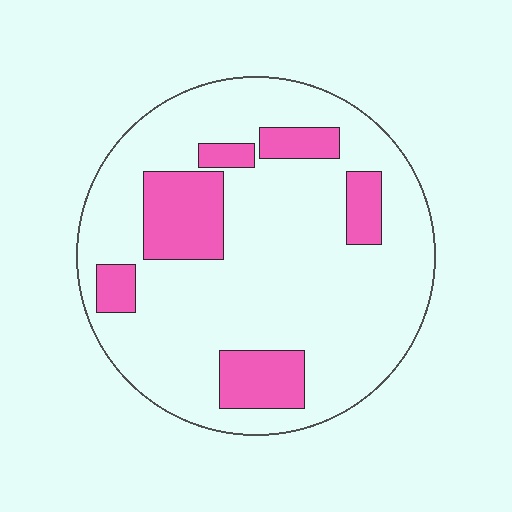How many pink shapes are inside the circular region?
6.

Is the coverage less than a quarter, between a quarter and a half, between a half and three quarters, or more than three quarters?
Less than a quarter.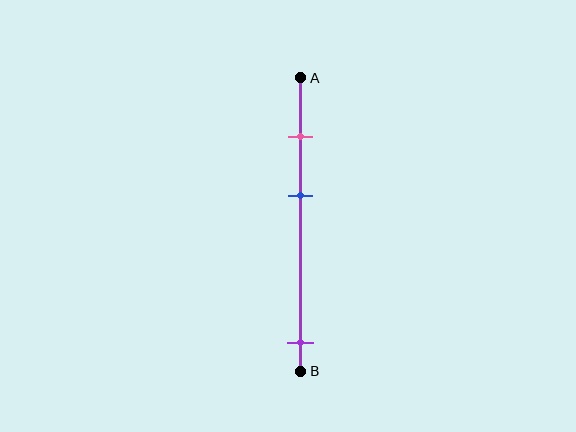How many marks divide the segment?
There are 3 marks dividing the segment.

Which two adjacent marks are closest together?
The pink and blue marks are the closest adjacent pair.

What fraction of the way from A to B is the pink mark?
The pink mark is approximately 20% (0.2) of the way from A to B.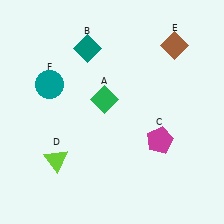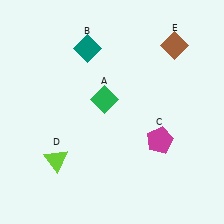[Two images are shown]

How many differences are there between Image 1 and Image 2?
There is 1 difference between the two images.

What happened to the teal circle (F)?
The teal circle (F) was removed in Image 2. It was in the top-left area of Image 1.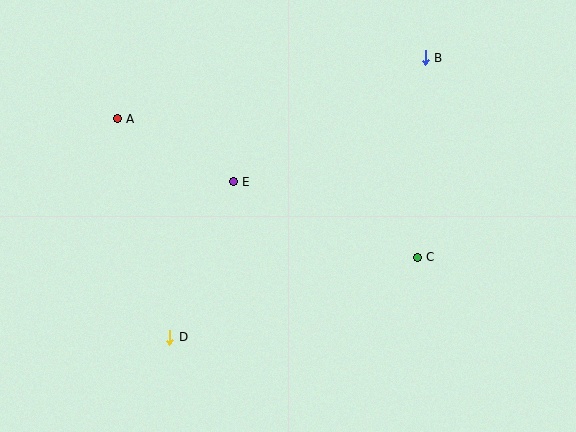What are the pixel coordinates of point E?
Point E is at (233, 182).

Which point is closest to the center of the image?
Point E at (233, 182) is closest to the center.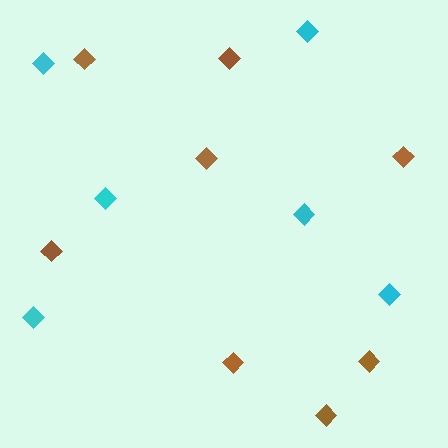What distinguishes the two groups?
There are 2 groups: one group of brown diamonds (8) and one group of cyan diamonds (6).